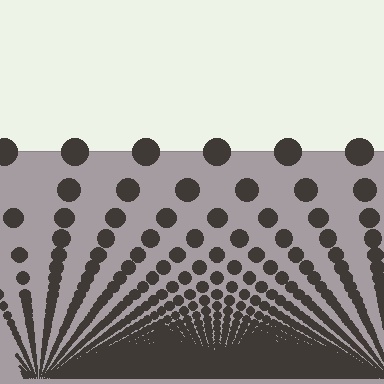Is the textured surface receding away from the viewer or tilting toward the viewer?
The surface appears to tilt toward the viewer. Texture elements get larger and sparser toward the top.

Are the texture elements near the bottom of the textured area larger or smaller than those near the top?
Smaller. The gradient is inverted — elements near the bottom are smaller and denser.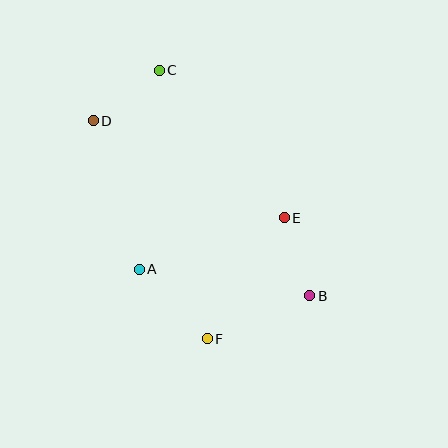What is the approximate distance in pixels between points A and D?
The distance between A and D is approximately 155 pixels.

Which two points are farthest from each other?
Points B and D are farthest from each other.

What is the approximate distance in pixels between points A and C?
The distance between A and C is approximately 200 pixels.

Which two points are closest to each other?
Points B and E are closest to each other.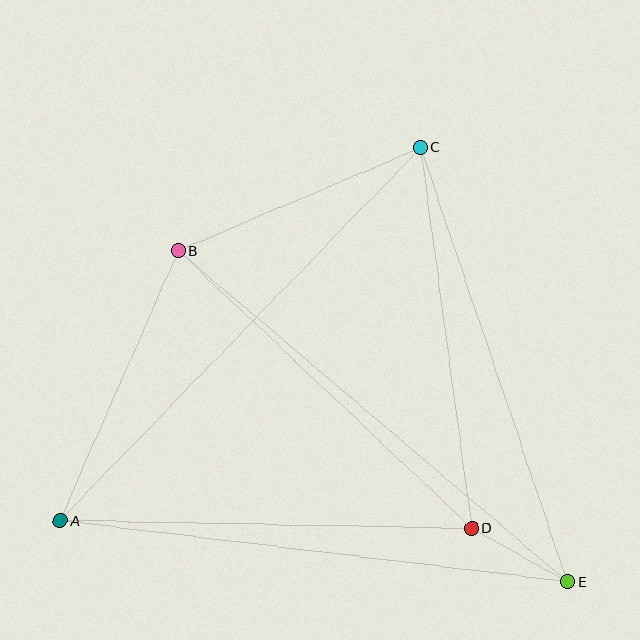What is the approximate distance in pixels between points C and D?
The distance between C and D is approximately 384 pixels.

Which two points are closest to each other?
Points D and E are closest to each other.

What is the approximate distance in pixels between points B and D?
The distance between B and D is approximately 404 pixels.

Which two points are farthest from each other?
Points A and C are farthest from each other.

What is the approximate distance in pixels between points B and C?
The distance between B and C is approximately 263 pixels.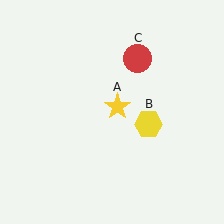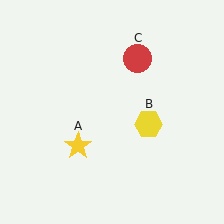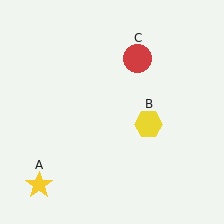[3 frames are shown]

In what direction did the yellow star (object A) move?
The yellow star (object A) moved down and to the left.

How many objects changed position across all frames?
1 object changed position: yellow star (object A).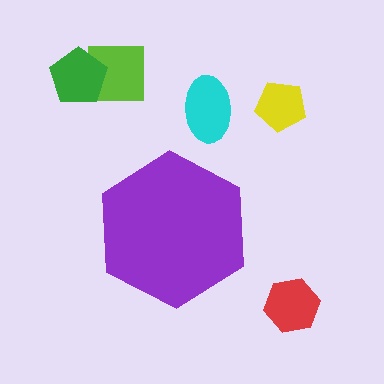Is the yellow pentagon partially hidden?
No, the yellow pentagon is fully visible.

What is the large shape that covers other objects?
A purple hexagon.